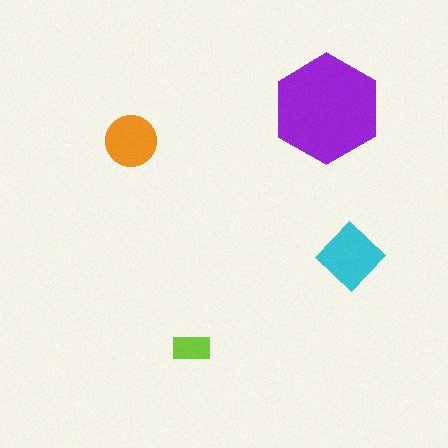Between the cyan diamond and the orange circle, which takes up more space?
The cyan diamond.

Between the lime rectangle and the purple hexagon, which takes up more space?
The purple hexagon.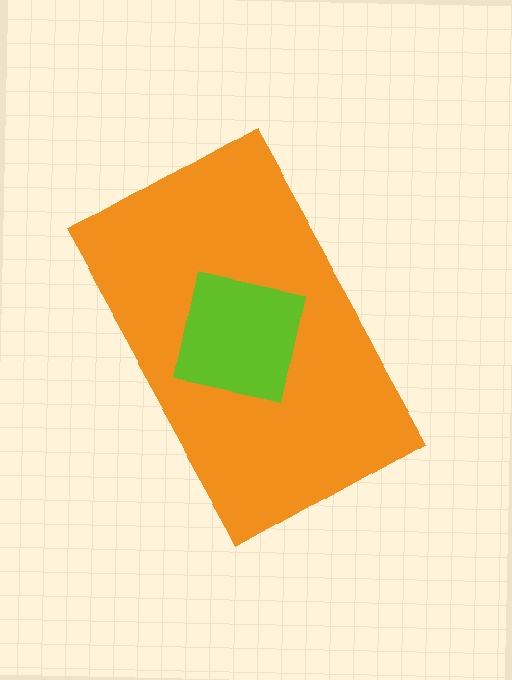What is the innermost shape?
The lime square.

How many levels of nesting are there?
2.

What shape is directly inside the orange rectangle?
The lime square.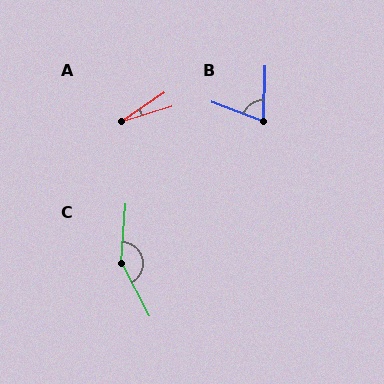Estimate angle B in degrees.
Approximately 71 degrees.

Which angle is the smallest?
A, at approximately 18 degrees.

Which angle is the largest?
C, at approximately 148 degrees.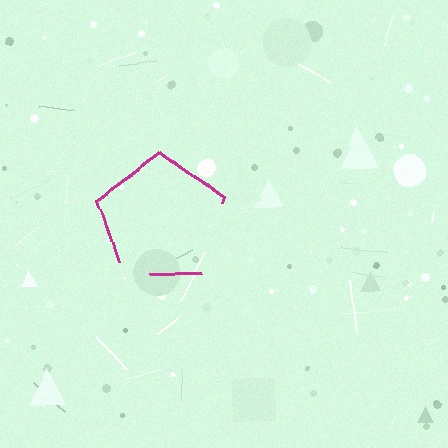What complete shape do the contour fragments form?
The contour fragments form a pentagon.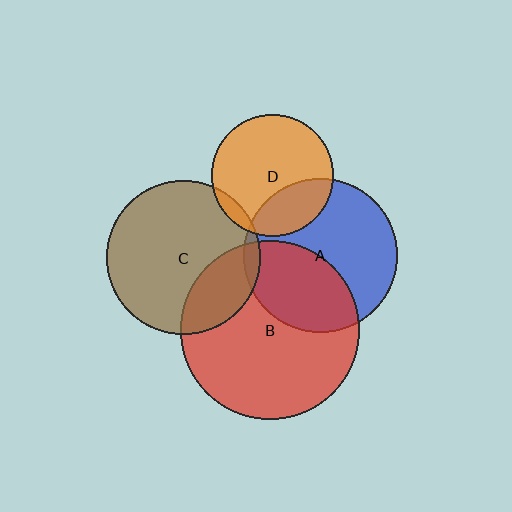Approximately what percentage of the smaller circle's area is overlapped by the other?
Approximately 40%.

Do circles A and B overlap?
Yes.